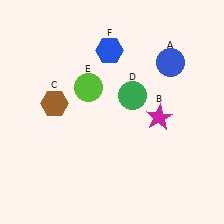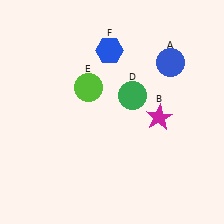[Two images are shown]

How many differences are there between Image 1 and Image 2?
There is 1 difference between the two images.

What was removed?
The brown hexagon (C) was removed in Image 2.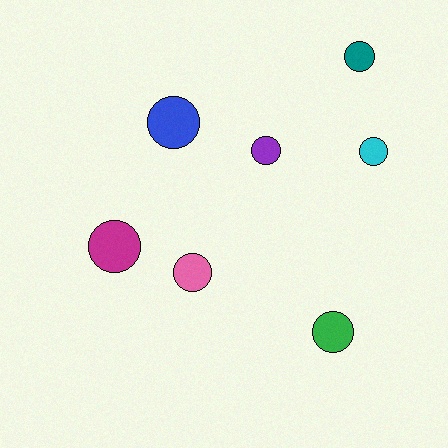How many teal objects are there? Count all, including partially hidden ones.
There is 1 teal object.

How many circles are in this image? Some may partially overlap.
There are 7 circles.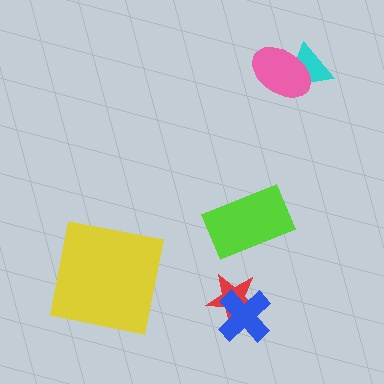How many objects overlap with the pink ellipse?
1 object overlaps with the pink ellipse.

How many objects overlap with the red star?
1 object overlaps with the red star.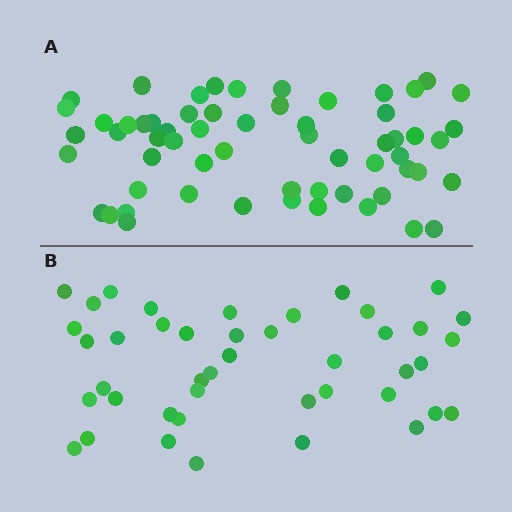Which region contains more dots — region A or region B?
Region A (the top region) has more dots.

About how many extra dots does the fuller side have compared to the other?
Region A has approximately 15 more dots than region B.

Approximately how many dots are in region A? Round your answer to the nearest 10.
About 60 dots.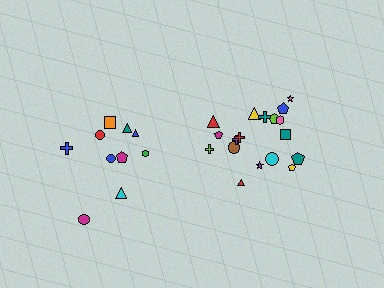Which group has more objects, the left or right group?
The right group.